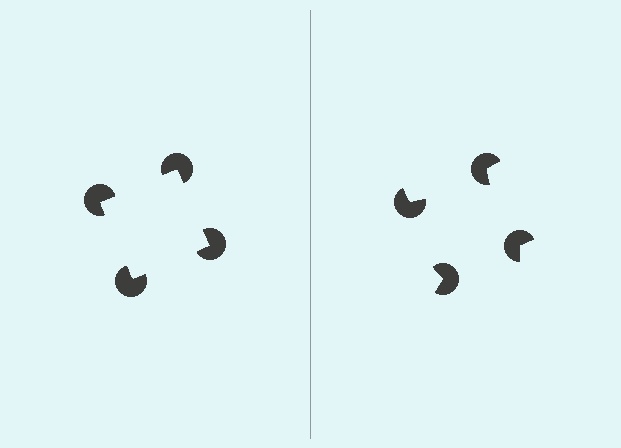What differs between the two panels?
The pac-man discs are positioned identically on both sides; only the wedge orientations differ. On the left they align to a square; on the right they are misaligned.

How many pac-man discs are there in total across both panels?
8 — 4 on each side.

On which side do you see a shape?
An illusory square appears on the left side. On the right side the wedge cuts are rotated, so no coherent shape forms.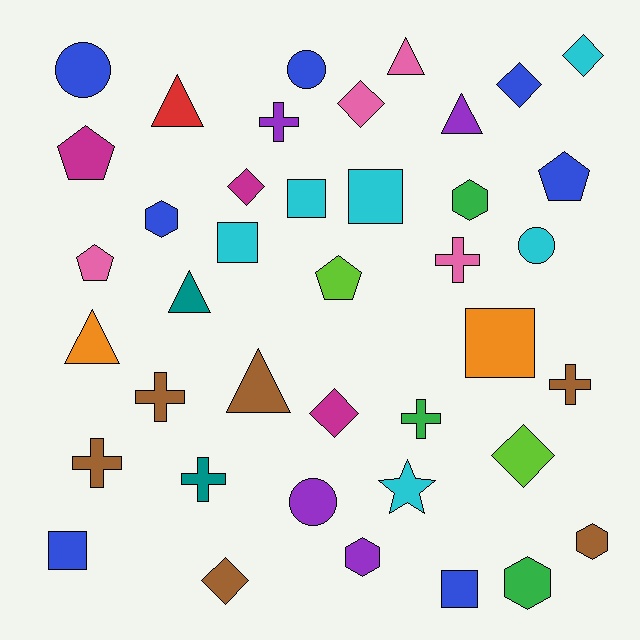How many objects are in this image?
There are 40 objects.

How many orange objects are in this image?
There are 2 orange objects.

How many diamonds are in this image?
There are 7 diamonds.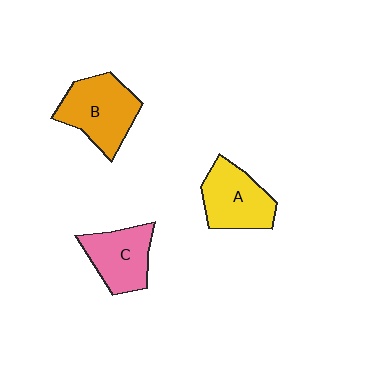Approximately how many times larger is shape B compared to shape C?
Approximately 1.2 times.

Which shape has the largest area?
Shape B (orange).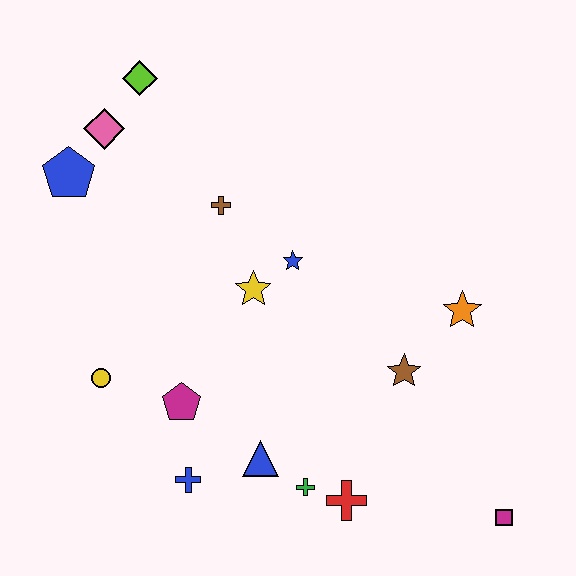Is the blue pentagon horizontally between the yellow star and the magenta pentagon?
No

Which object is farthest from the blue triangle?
The lime diamond is farthest from the blue triangle.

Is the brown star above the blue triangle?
Yes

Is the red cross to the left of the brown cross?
No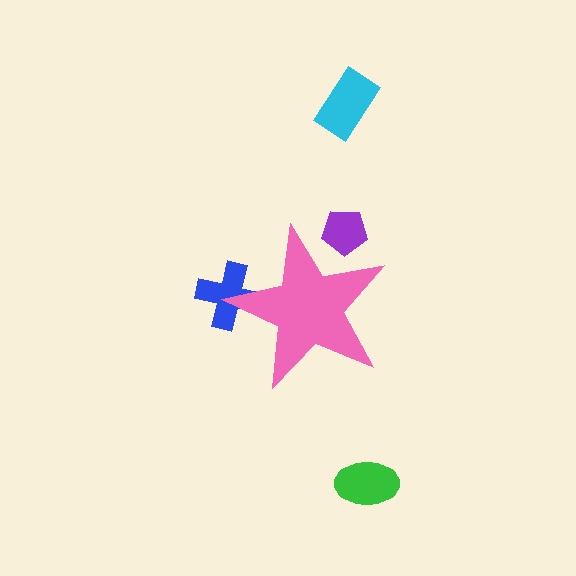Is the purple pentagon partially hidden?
Yes, the purple pentagon is partially hidden behind the pink star.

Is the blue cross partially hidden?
Yes, the blue cross is partially hidden behind the pink star.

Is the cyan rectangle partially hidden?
No, the cyan rectangle is fully visible.